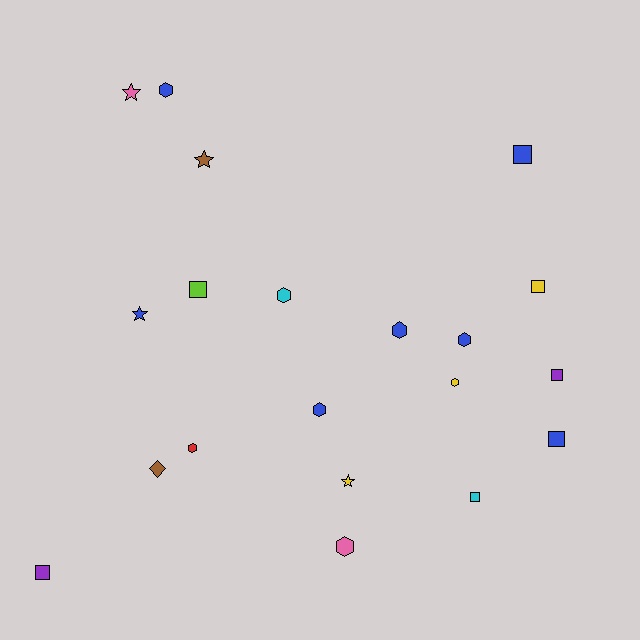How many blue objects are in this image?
There are 7 blue objects.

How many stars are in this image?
There are 4 stars.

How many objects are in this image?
There are 20 objects.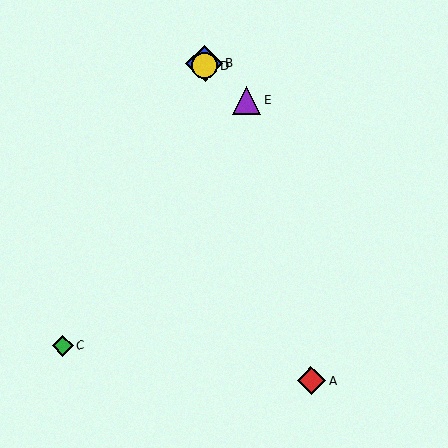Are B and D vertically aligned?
Yes, both are at x≈204.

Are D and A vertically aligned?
No, D is at x≈204 and A is at x≈311.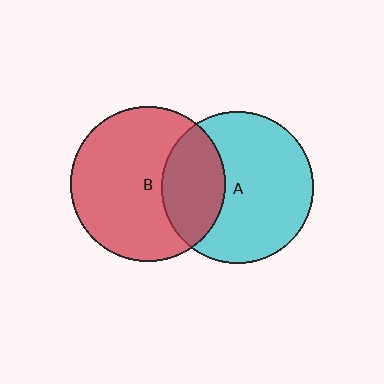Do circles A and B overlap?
Yes.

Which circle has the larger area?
Circle B (red).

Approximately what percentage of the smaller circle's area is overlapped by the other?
Approximately 30%.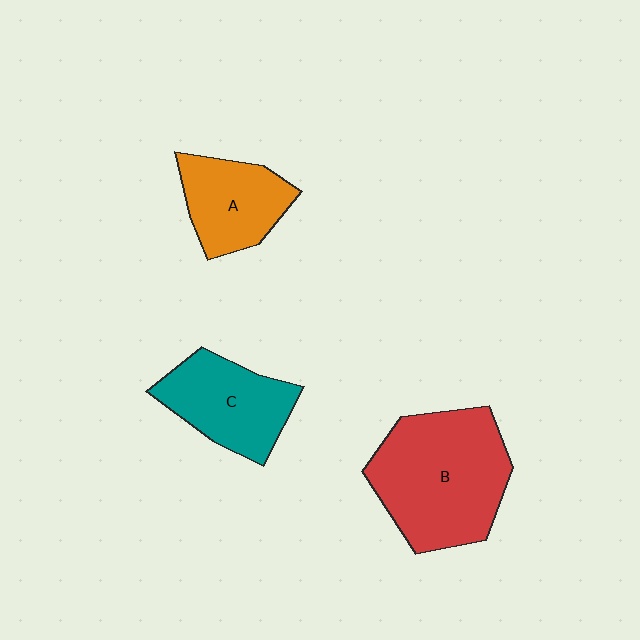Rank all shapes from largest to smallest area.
From largest to smallest: B (red), C (teal), A (orange).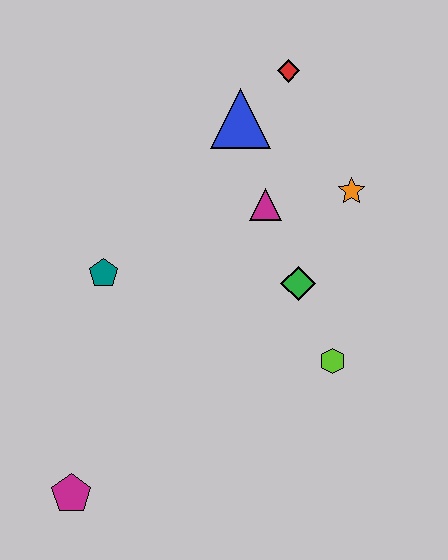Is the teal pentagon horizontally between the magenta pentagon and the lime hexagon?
Yes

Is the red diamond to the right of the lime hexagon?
No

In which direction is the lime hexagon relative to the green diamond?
The lime hexagon is below the green diamond.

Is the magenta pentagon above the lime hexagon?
No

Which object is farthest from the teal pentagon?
The red diamond is farthest from the teal pentagon.